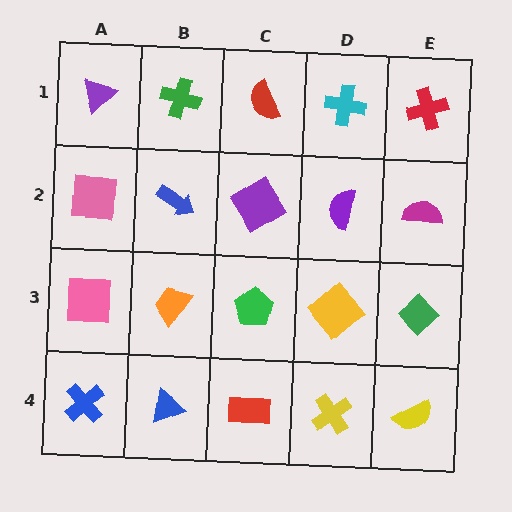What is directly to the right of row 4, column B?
A red rectangle.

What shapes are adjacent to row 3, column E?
A magenta semicircle (row 2, column E), a yellow semicircle (row 4, column E), a yellow diamond (row 3, column D).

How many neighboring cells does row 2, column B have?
4.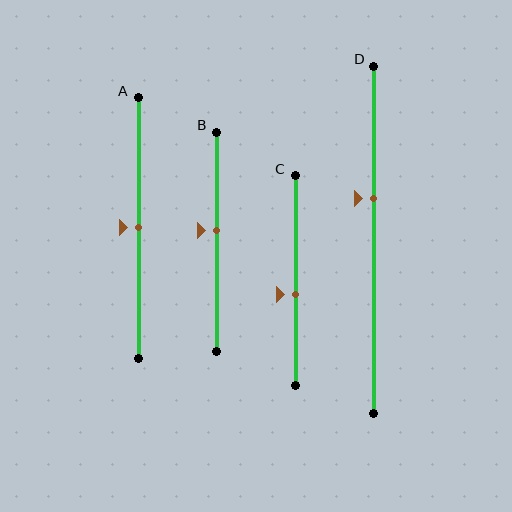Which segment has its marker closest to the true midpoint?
Segment A has its marker closest to the true midpoint.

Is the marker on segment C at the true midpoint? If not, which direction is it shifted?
No, the marker on segment C is shifted downward by about 6% of the segment length.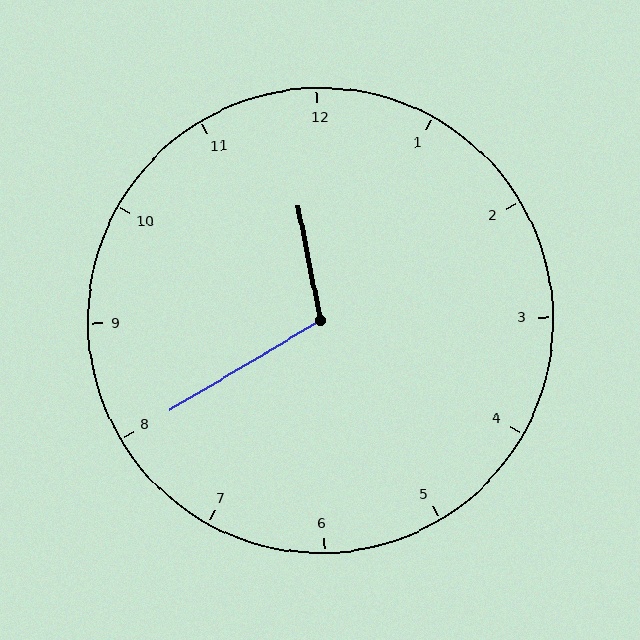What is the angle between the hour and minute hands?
Approximately 110 degrees.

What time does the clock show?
11:40.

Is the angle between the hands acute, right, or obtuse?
It is obtuse.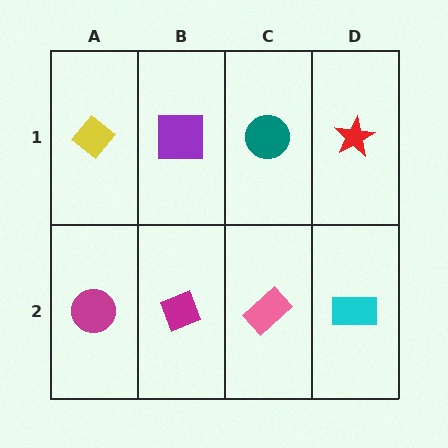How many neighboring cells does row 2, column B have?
3.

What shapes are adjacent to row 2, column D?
A red star (row 1, column D), a pink rectangle (row 2, column C).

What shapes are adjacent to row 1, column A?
A magenta circle (row 2, column A), a purple square (row 1, column B).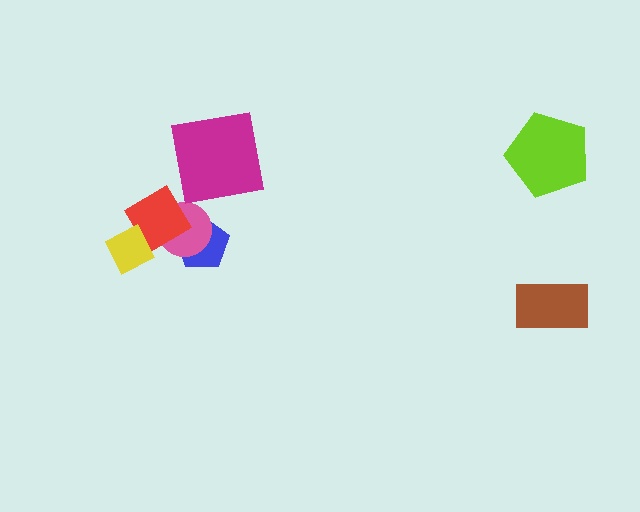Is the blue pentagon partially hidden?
Yes, it is partially covered by another shape.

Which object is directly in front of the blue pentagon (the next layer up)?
The pink circle is directly in front of the blue pentagon.